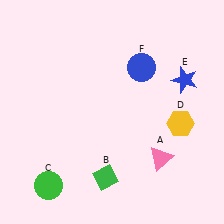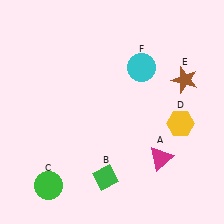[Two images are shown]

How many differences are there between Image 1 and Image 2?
There are 3 differences between the two images.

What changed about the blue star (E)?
In Image 1, E is blue. In Image 2, it changed to brown.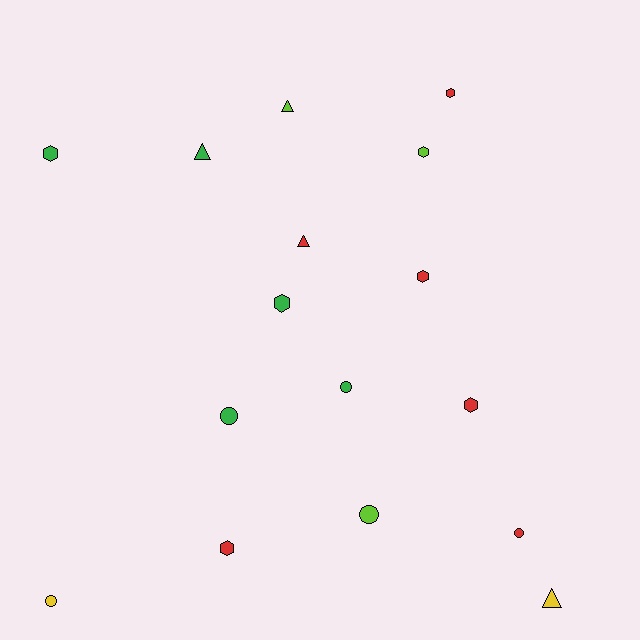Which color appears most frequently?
Red, with 6 objects.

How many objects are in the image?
There are 16 objects.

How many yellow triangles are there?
There is 1 yellow triangle.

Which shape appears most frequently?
Hexagon, with 7 objects.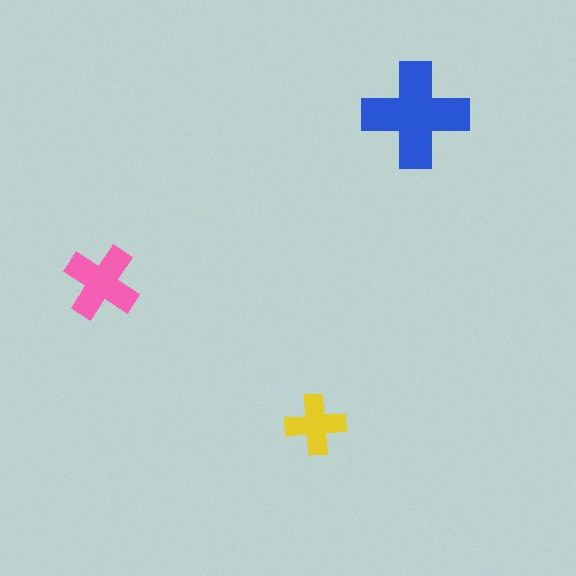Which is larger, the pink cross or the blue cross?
The blue one.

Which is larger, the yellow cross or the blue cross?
The blue one.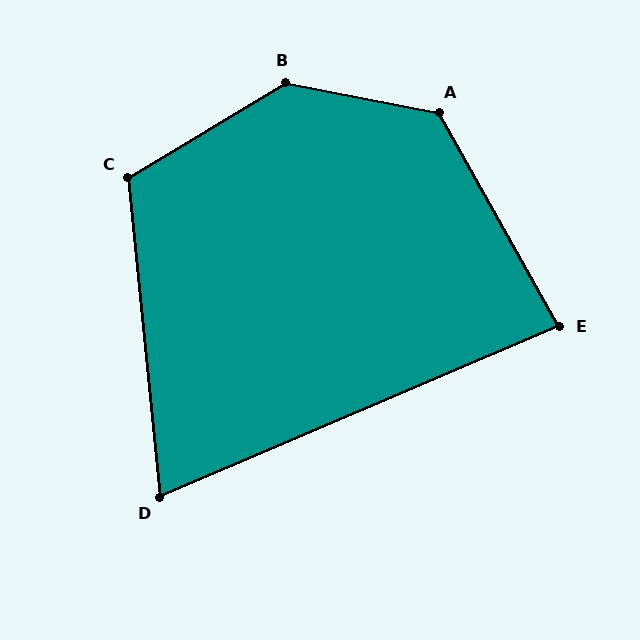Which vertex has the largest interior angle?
B, at approximately 138 degrees.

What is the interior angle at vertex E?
Approximately 84 degrees (acute).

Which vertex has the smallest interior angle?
D, at approximately 73 degrees.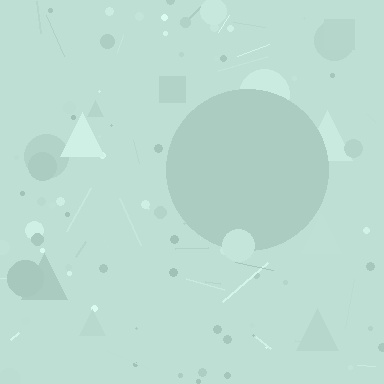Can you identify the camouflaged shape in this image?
The camouflaged shape is a circle.